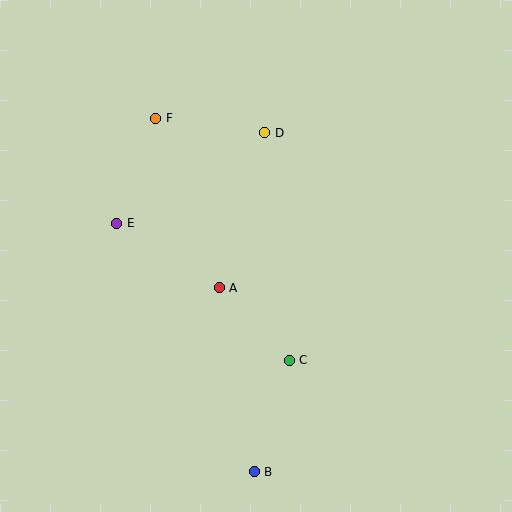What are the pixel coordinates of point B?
Point B is at (254, 472).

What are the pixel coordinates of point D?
Point D is at (265, 133).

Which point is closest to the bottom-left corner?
Point B is closest to the bottom-left corner.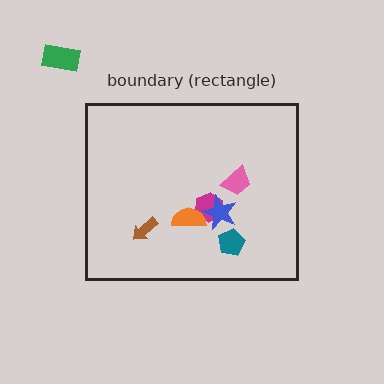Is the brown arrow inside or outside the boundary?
Inside.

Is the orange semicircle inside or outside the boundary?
Inside.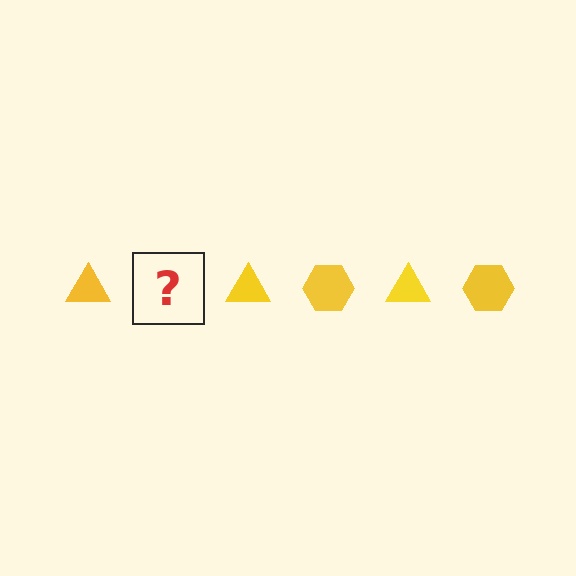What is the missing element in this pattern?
The missing element is a yellow hexagon.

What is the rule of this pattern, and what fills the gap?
The rule is that the pattern cycles through triangle, hexagon shapes in yellow. The gap should be filled with a yellow hexagon.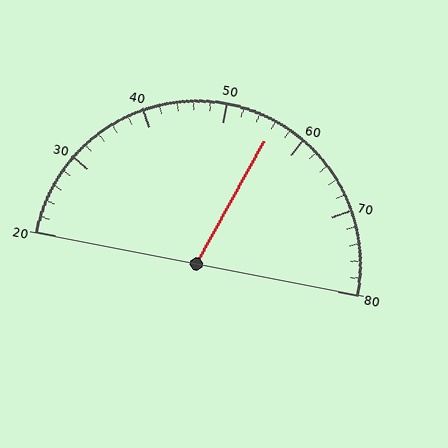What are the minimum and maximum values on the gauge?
The gauge ranges from 20 to 80.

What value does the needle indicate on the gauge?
The needle indicates approximately 56.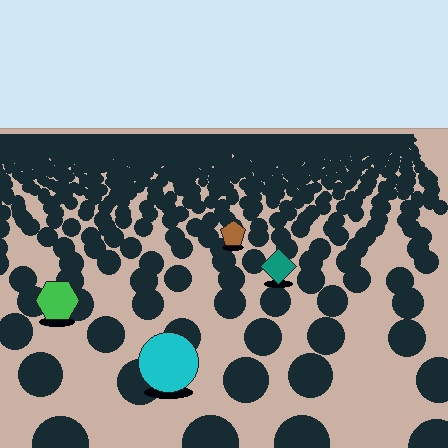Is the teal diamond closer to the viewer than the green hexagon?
No. The green hexagon is closer — you can tell from the texture gradient: the ground texture is coarser near it.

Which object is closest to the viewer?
The cyan circle is closest. The texture marks near it are larger and more spread out.